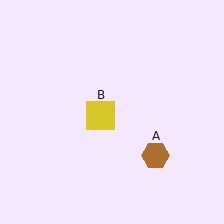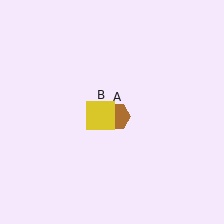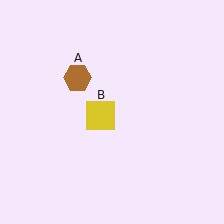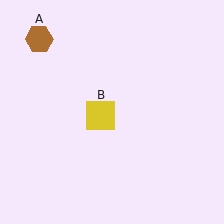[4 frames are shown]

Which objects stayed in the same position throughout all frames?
Yellow square (object B) remained stationary.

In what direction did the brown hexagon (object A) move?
The brown hexagon (object A) moved up and to the left.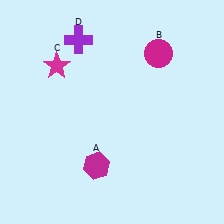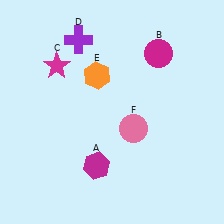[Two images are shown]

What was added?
An orange hexagon (E), a pink circle (F) were added in Image 2.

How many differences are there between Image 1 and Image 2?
There are 2 differences between the two images.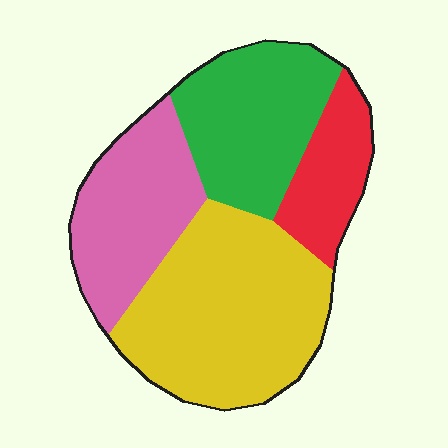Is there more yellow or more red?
Yellow.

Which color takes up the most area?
Yellow, at roughly 40%.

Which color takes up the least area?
Red, at roughly 15%.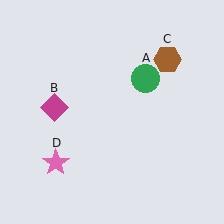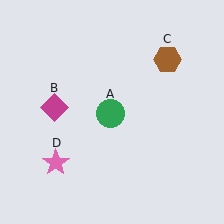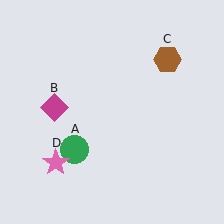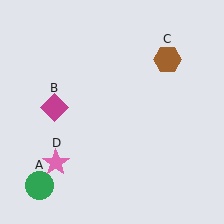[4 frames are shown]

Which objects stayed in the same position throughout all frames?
Magenta diamond (object B) and brown hexagon (object C) and pink star (object D) remained stationary.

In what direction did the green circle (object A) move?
The green circle (object A) moved down and to the left.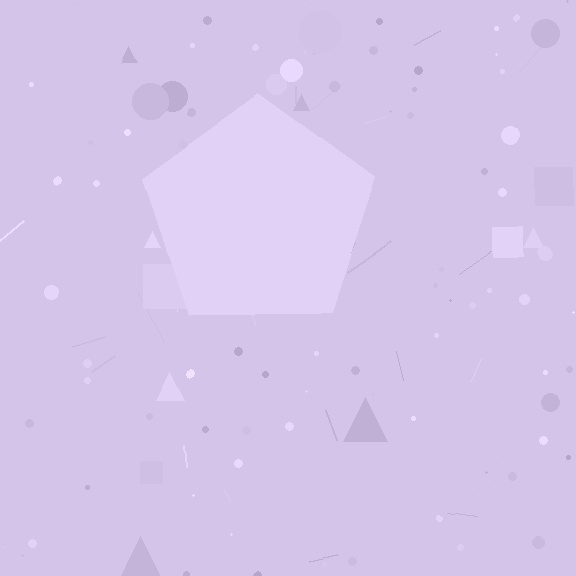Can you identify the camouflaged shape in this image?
The camouflaged shape is a pentagon.